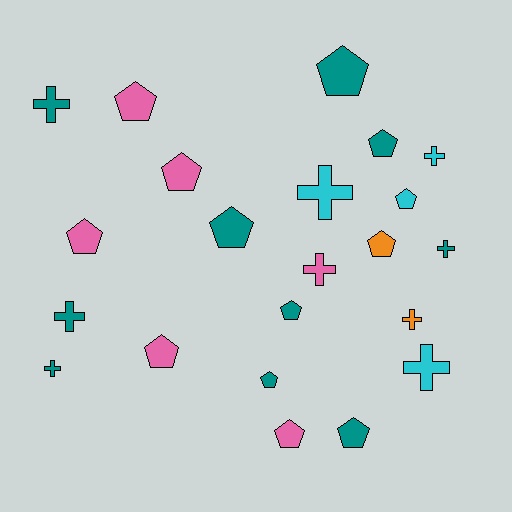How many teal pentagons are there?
There are 6 teal pentagons.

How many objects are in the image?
There are 22 objects.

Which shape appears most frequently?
Pentagon, with 13 objects.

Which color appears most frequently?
Teal, with 10 objects.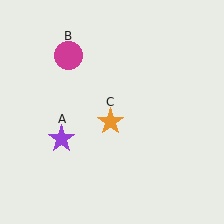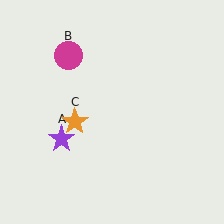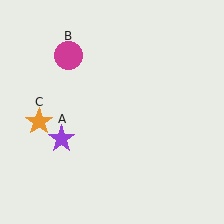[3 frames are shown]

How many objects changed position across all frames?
1 object changed position: orange star (object C).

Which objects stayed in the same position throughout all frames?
Purple star (object A) and magenta circle (object B) remained stationary.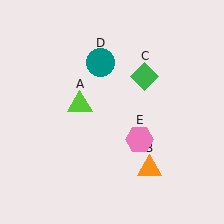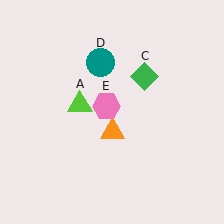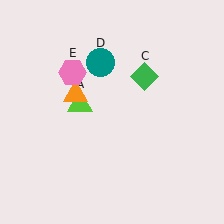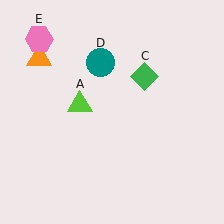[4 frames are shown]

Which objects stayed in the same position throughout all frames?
Lime triangle (object A) and green diamond (object C) and teal circle (object D) remained stationary.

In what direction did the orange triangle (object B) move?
The orange triangle (object B) moved up and to the left.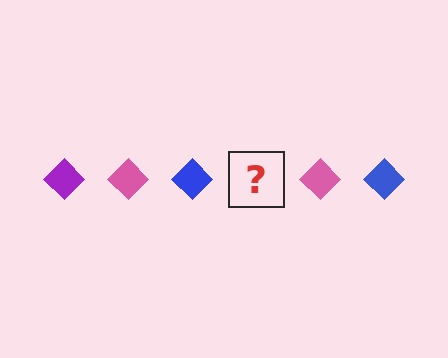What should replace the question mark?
The question mark should be replaced with a purple diamond.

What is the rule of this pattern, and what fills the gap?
The rule is that the pattern cycles through purple, pink, blue diamonds. The gap should be filled with a purple diamond.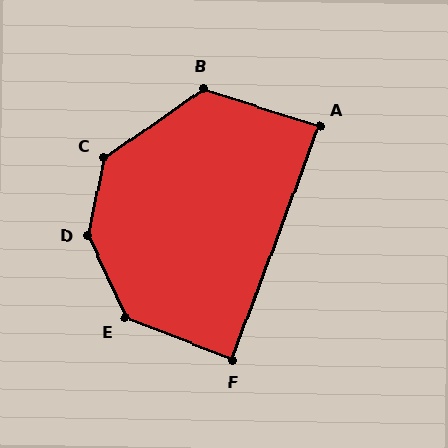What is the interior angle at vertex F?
Approximately 89 degrees (approximately right).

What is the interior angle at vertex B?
Approximately 127 degrees (obtuse).